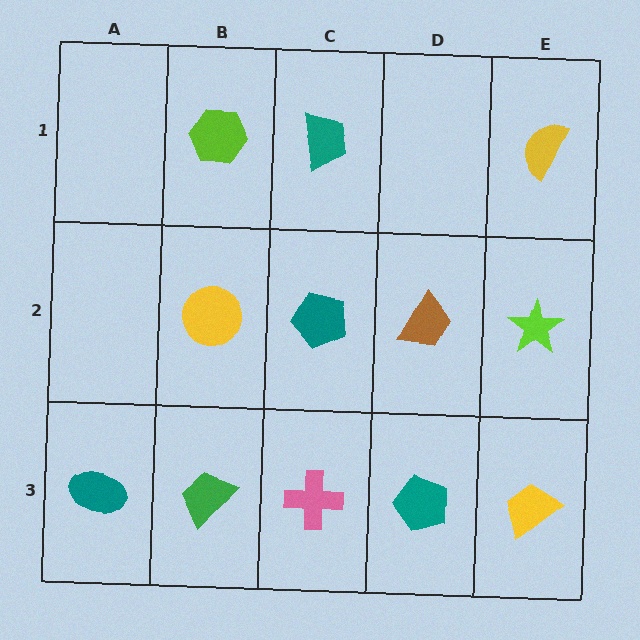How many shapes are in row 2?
4 shapes.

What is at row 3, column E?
A yellow trapezoid.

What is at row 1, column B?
A lime hexagon.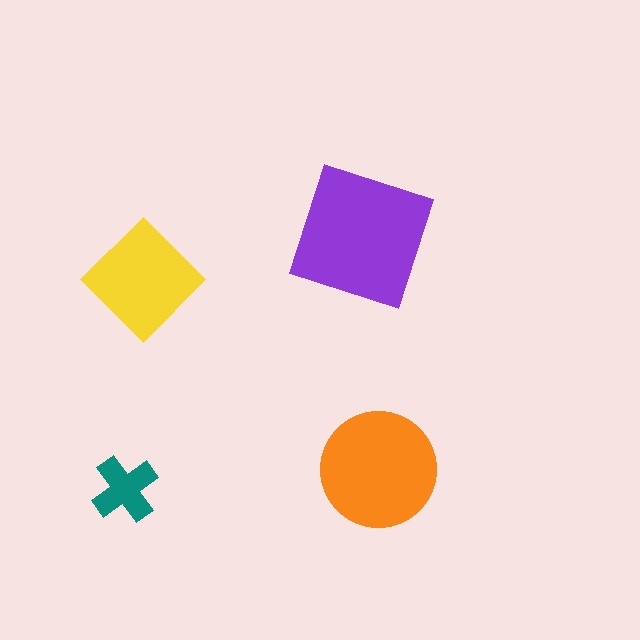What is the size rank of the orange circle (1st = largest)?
2nd.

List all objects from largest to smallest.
The purple square, the orange circle, the yellow diamond, the teal cross.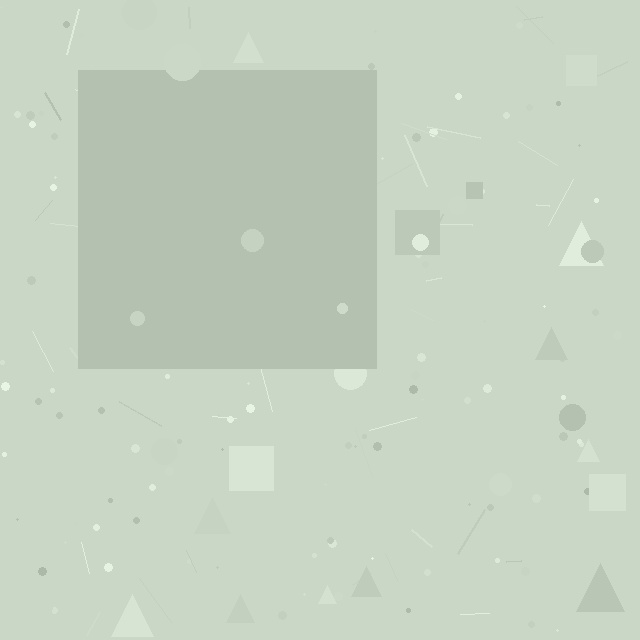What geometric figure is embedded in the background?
A square is embedded in the background.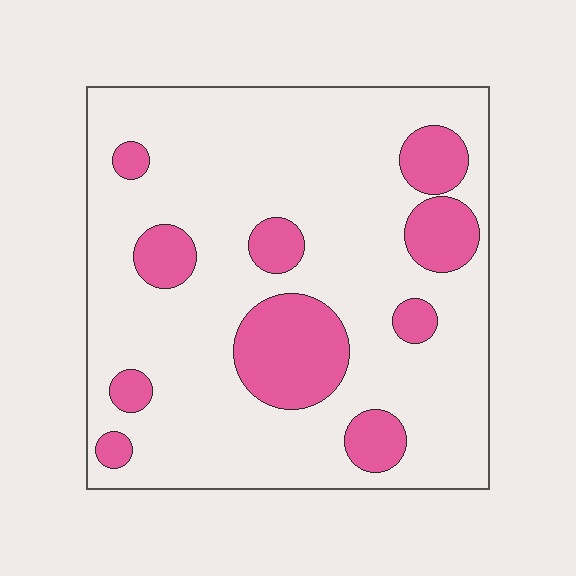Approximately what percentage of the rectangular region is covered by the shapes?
Approximately 20%.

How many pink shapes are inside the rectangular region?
10.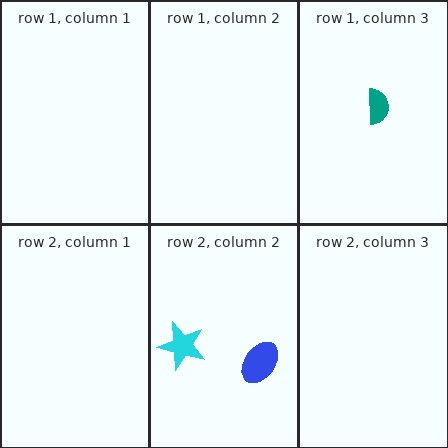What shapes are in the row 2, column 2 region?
The blue ellipse, the cyan star.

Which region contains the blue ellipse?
The row 2, column 2 region.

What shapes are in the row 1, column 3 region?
The teal semicircle.